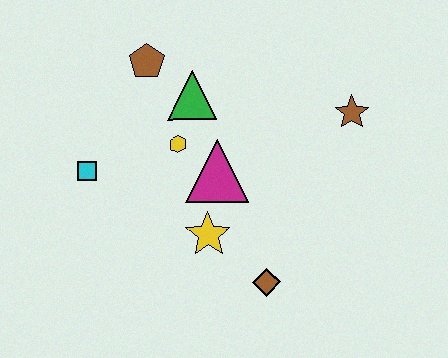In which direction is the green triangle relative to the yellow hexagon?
The green triangle is above the yellow hexagon.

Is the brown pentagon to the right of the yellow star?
No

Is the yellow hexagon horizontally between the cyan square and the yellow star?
Yes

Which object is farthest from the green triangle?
The brown diamond is farthest from the green triangle.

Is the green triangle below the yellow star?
No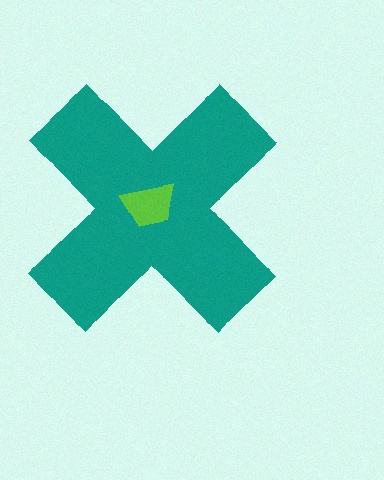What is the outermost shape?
The teal cross.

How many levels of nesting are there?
2.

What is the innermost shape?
The lime trapezoid.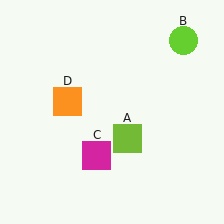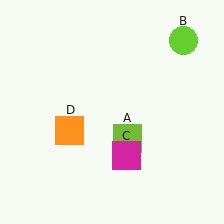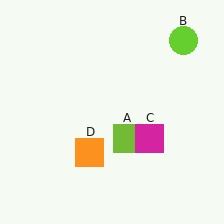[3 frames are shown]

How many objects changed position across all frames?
2 objects changed position: magenta square (object C), orange square (object D).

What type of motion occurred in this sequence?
The magenta square (object C), orange square (object D) rotated counterclockwise around the center of the scene.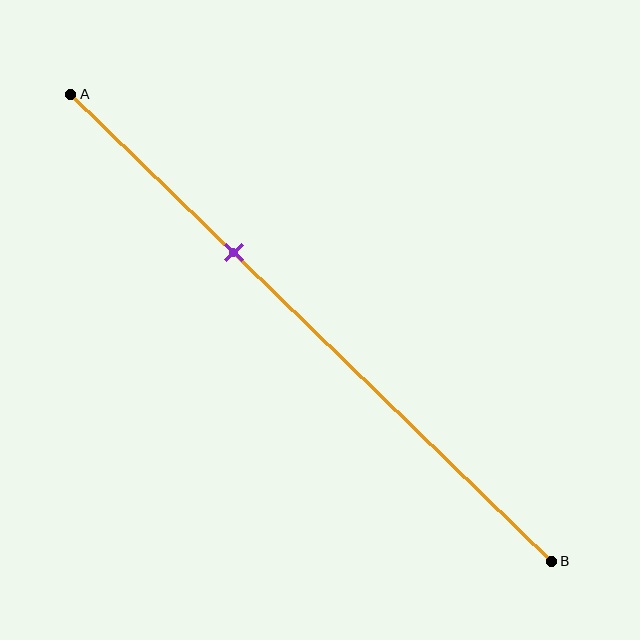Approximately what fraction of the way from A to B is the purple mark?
The purple mark is approximately 35% of the way from A to B.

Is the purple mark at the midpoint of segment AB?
No, the mark is at about 35% from A, not at the 50% midpoint.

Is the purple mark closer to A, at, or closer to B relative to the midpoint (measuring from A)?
The purple mark is closer to point A than the midpoint of segment AB.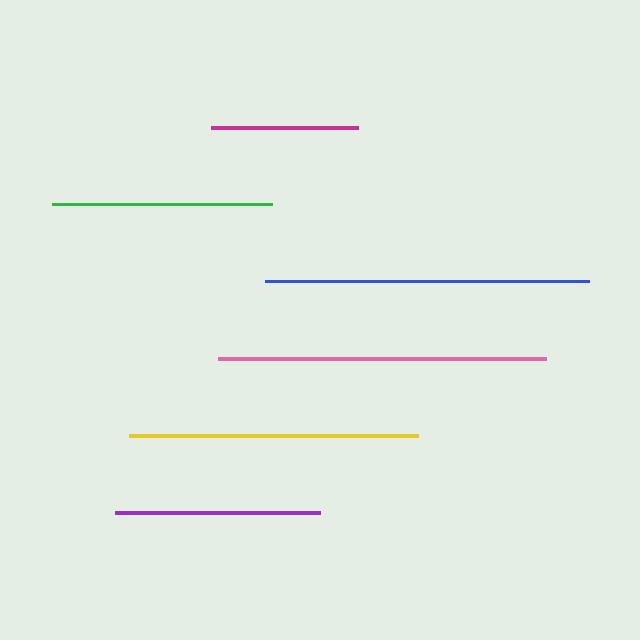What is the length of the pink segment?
The pink segment is approximately 328 pixels long.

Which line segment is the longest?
The pink line is the longest at approximately 328 pixels.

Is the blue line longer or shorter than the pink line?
The pink line is longer than the blue line.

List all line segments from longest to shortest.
From longest to shortest: pink, blue, yellow, green, purple, magenta.